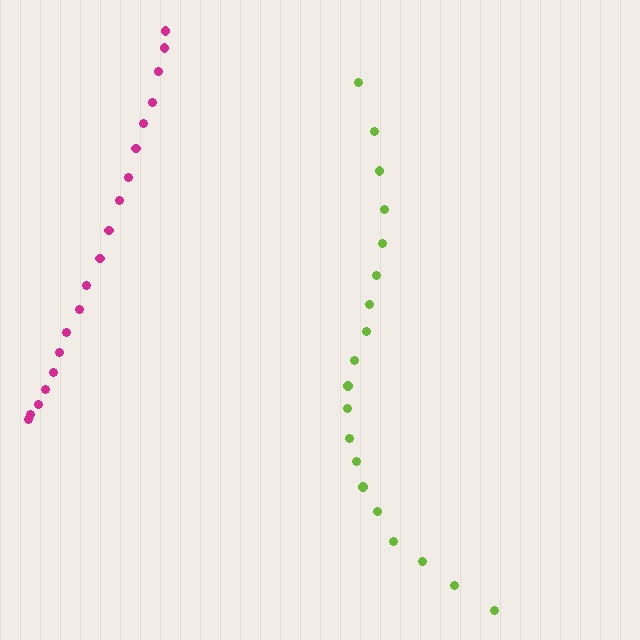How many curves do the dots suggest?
There are 2 distinct paths.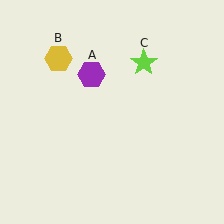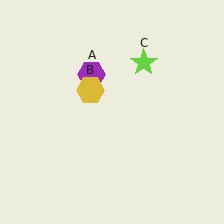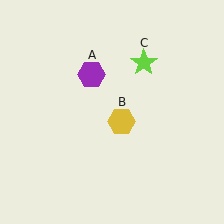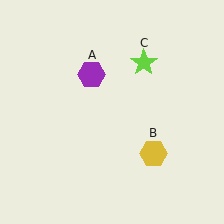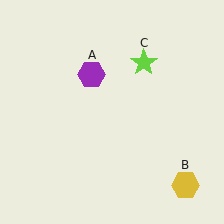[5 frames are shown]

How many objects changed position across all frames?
1 object changed position: yellow hexagon (object B).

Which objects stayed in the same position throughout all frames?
Purple hexagon (object A) and lime star (object C) remained stationary.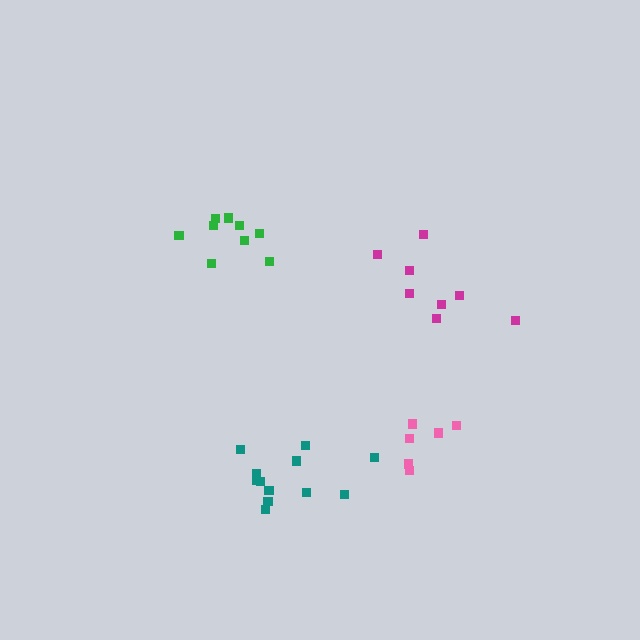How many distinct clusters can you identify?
There are 4 distinct clusters.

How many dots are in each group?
Group 1: 6 dots, Group 2: 9 dots, Group 3: 12 dots, Group 4: 8 dots (35 total).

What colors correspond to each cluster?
The clusters are colored: pink, green, teal, magenta.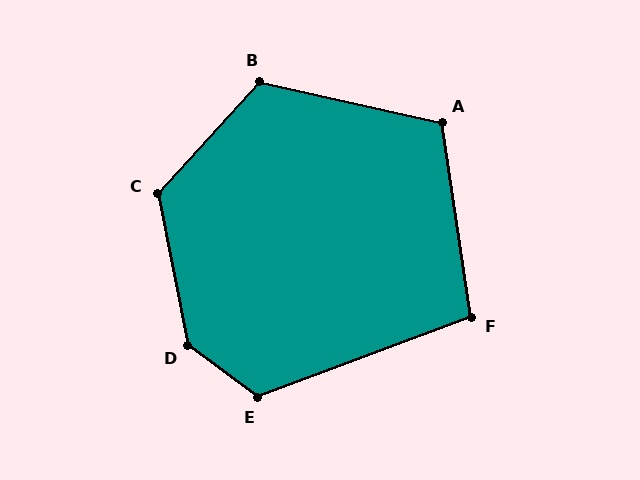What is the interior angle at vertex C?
Approximately 126 degrees (obtuse).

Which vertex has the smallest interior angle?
F, at approximately 102 degrees.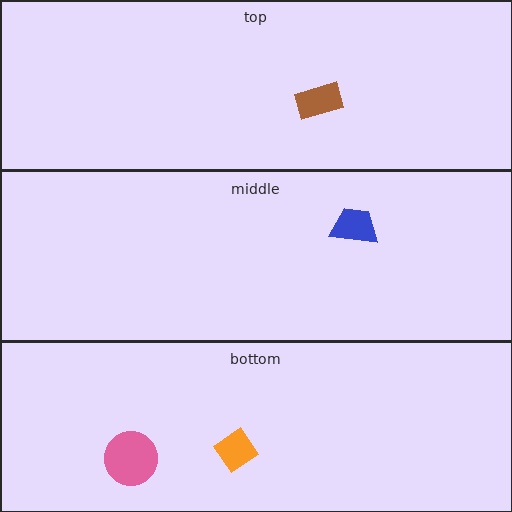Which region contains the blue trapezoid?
The middle region.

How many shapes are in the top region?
1.